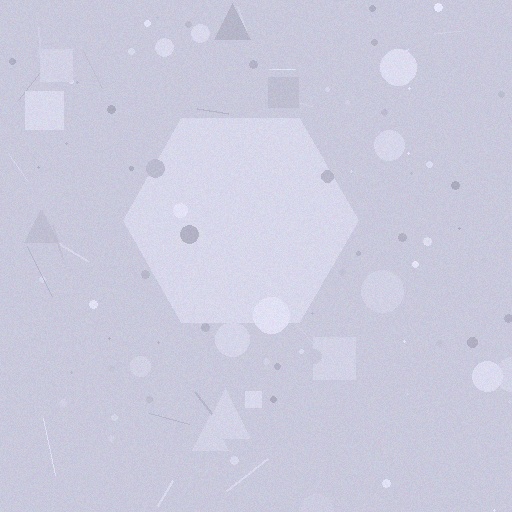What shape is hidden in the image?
A hexagon is hidden in the image.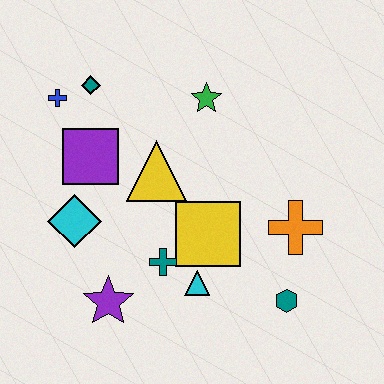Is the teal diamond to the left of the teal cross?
Yes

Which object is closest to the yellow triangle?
The purple square is closest to the yellow triangle.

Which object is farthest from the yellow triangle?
The teal hexagon is farthest from the yellow triangle.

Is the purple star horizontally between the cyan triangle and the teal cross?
No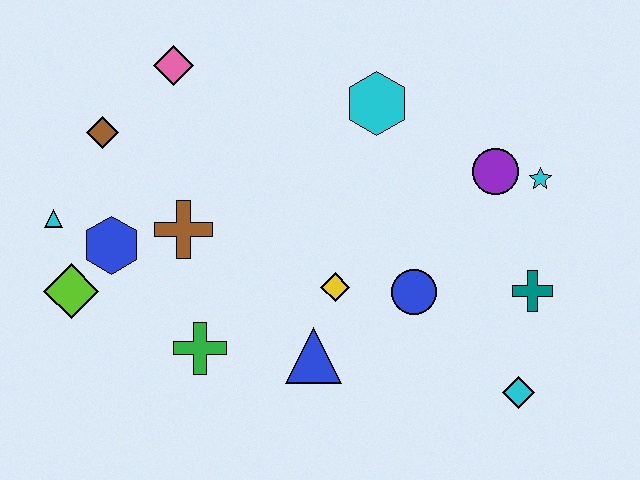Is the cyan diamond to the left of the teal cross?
Yes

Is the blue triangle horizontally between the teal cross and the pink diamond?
Yes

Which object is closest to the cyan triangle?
The blue hexagon is closest to the cyan triangle.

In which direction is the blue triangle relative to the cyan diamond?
The blue triangle is to the left of the cyan diamond.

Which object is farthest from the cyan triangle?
The cyan diamond is farthest from the cyan triangle.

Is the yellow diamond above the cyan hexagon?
No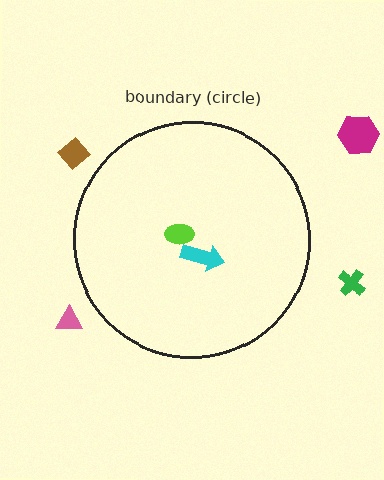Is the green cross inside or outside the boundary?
Outside.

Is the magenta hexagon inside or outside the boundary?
Outside.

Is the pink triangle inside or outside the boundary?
Outside.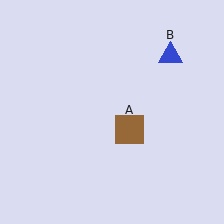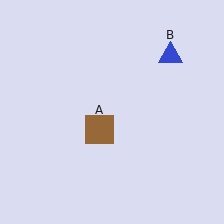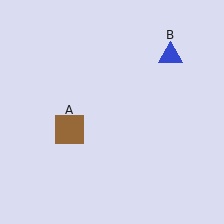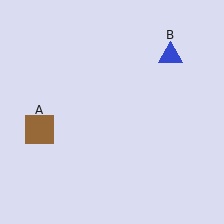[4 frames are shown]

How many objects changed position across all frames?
1 object changed position: brown square (object A).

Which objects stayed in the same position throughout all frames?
Blue triangle (object B) remained stationary.